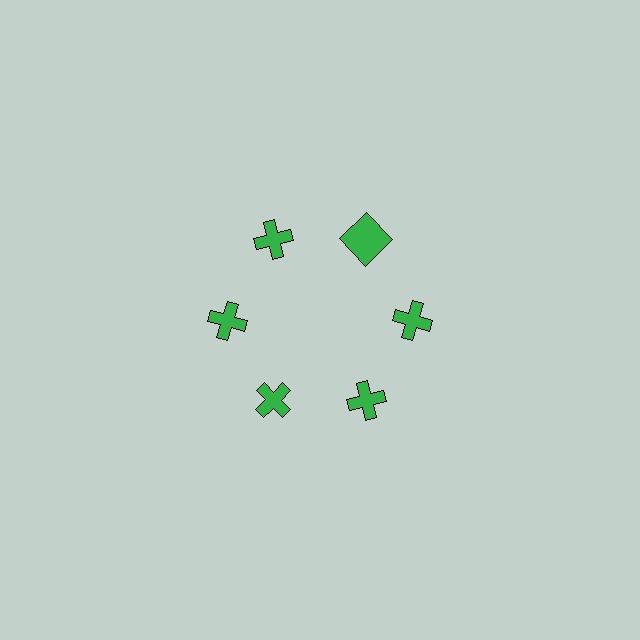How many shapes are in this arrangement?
There are 6 shapes arranged in a ring pattern.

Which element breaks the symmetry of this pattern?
The green square at roughly the 1 o'clock position breaks the symmetry. All other shapes are green crosses.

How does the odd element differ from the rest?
It has a different shape: square instead of cross.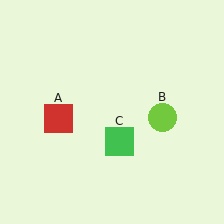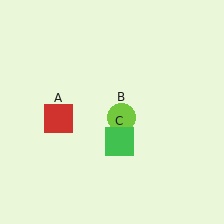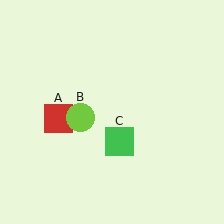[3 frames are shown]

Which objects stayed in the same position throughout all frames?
Red square (object A) and green square (object C) remained stationary.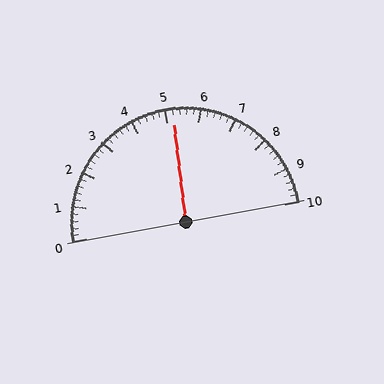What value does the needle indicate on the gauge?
The needle indicates approximately 5.2.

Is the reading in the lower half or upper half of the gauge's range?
The reading is in the upper half of the range (0 to 10).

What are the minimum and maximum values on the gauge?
The gauge ranges from 0 to 10.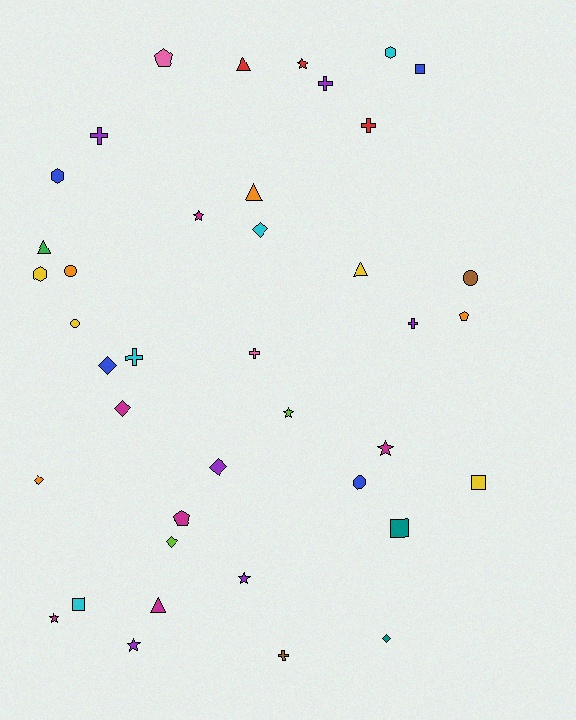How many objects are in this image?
There are 40 objects.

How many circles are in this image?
There are 4 circles.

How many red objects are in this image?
There are 3 red objects.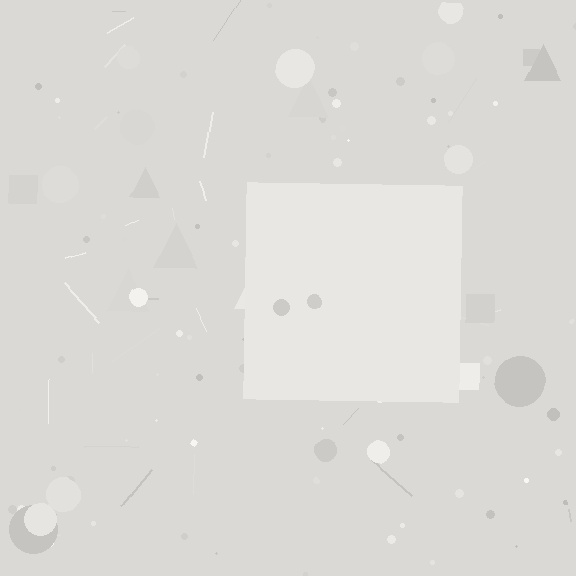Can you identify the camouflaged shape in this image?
The camouflaged shape is a square.